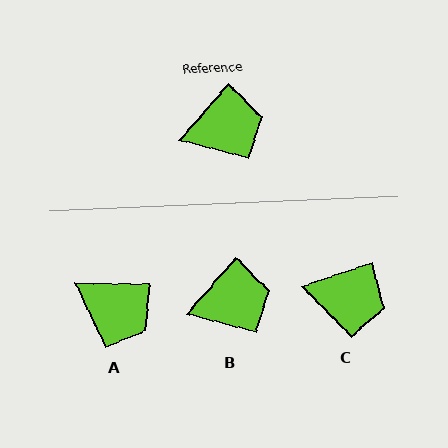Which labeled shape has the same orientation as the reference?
B.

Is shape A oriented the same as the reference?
No, it is off by about 49 degrees.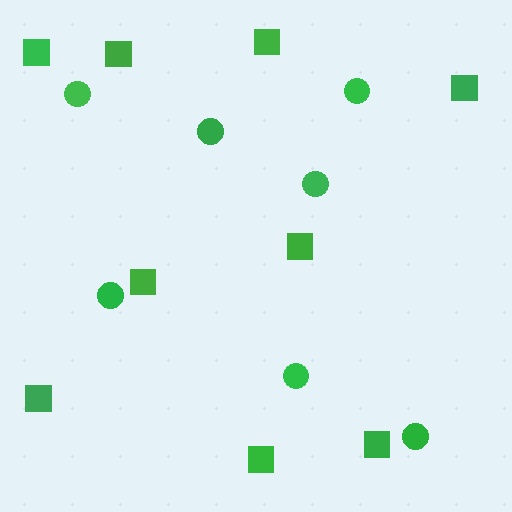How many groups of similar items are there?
There are 2 groups: one group of circles (7) and one group of squares (9).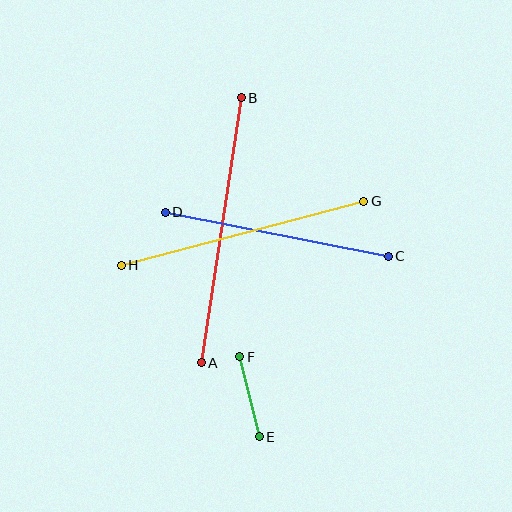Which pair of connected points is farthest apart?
Points A and B are farthest apart.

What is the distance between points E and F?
The distance is approximately 82 pixels.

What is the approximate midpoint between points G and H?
The midpoint is at approximately (243, 233) pixels.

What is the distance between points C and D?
The distance is approximately 227 pixels.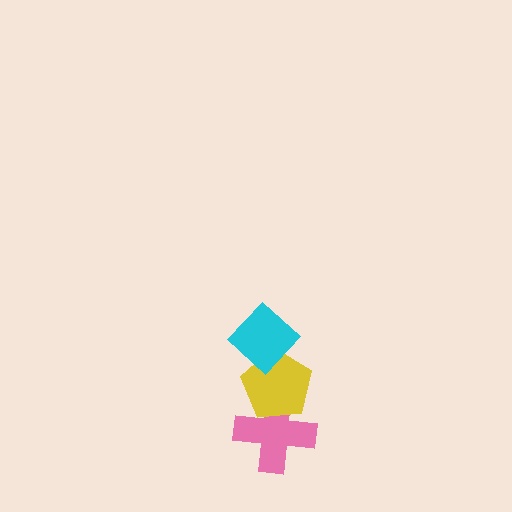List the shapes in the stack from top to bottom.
From top to bottom: the cyan diamond, the yellow pentagon, the pink cross.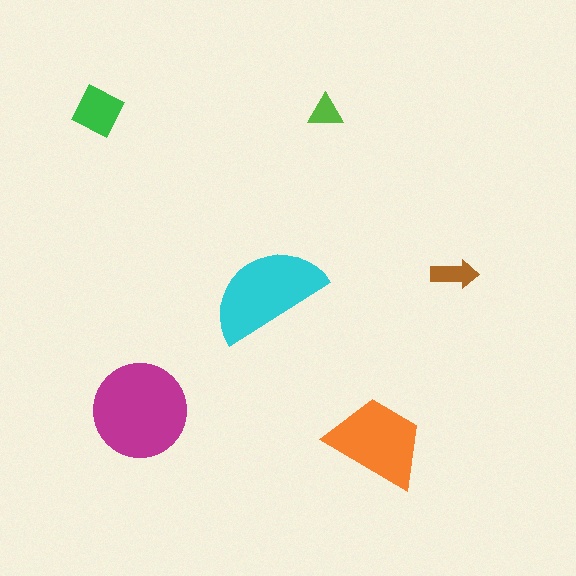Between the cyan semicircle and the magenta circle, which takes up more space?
The magenta circle.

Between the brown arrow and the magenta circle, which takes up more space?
The magenta circle.